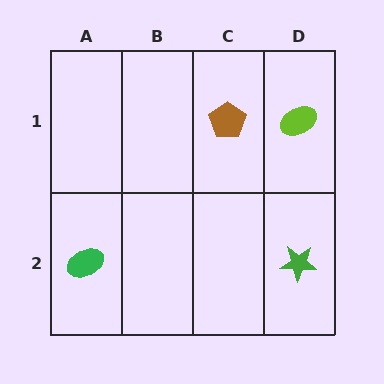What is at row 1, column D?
A lime ellipse.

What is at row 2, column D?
A green star.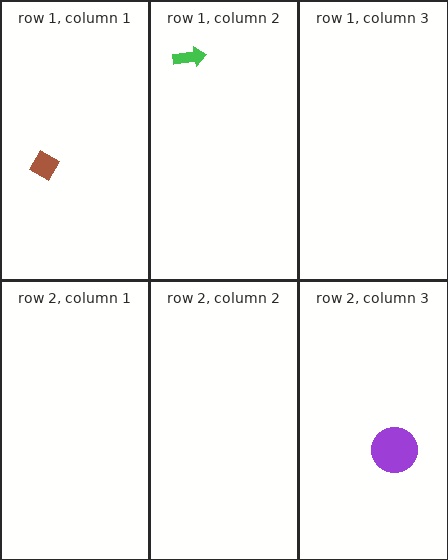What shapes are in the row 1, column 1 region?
The brown diamond.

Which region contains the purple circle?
The row 2, column 3 region.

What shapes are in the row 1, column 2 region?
The green arrow.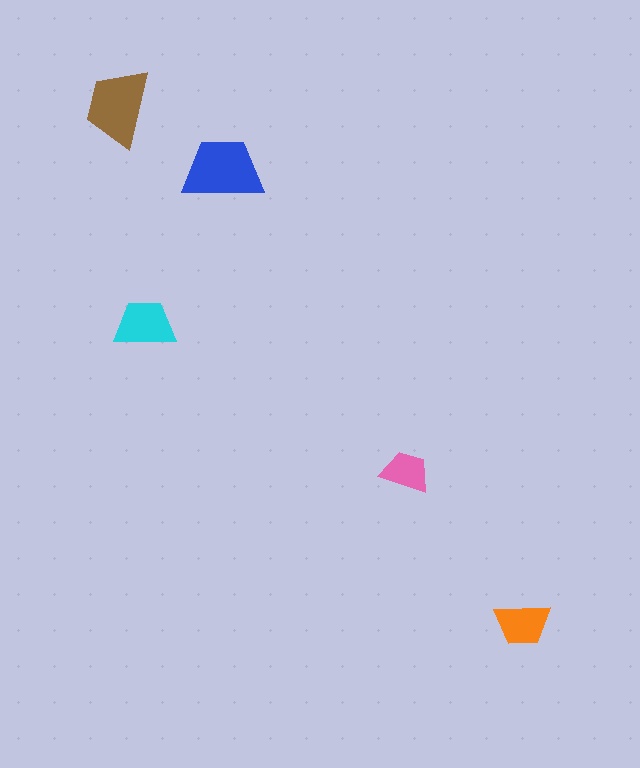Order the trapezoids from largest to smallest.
the blue one, the brown one, the cyan one, the orange one, the pink one.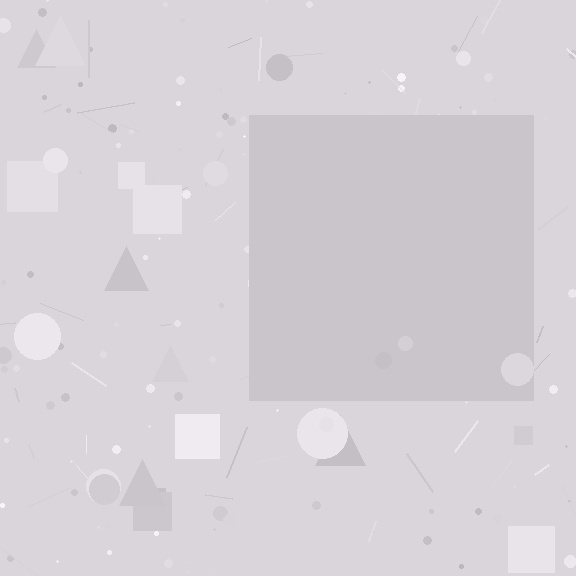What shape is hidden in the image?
A square is hidden in the image.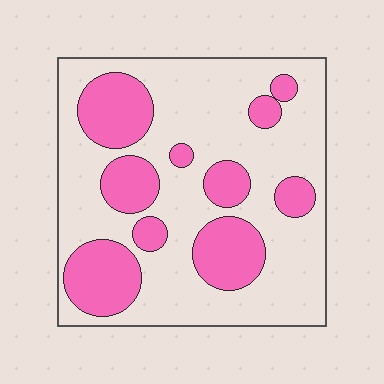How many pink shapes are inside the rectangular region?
10.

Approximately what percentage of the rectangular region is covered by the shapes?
Approximately 30%.